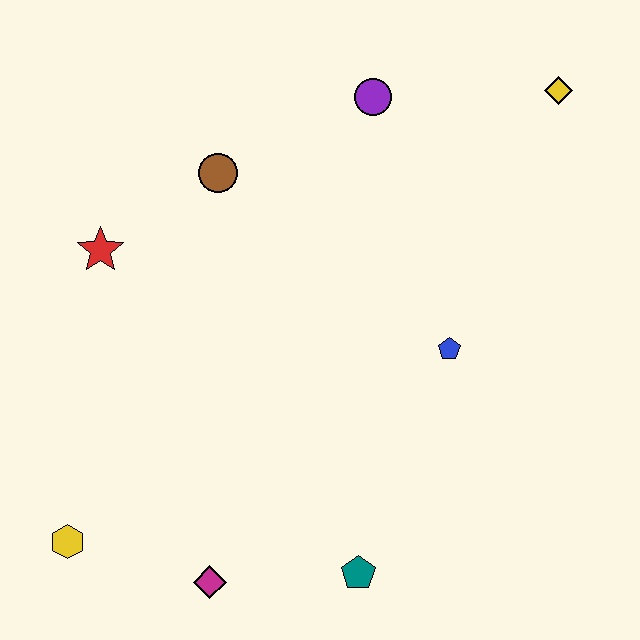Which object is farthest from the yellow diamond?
The yellow hexagon is farthest from the yellow diamond.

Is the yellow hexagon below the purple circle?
Yes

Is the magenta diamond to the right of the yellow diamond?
No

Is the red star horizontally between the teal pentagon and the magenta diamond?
No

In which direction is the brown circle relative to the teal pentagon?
The brown circle is above the teal pentagon.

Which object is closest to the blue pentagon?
The teal pentagon is closest to the blue pentagon.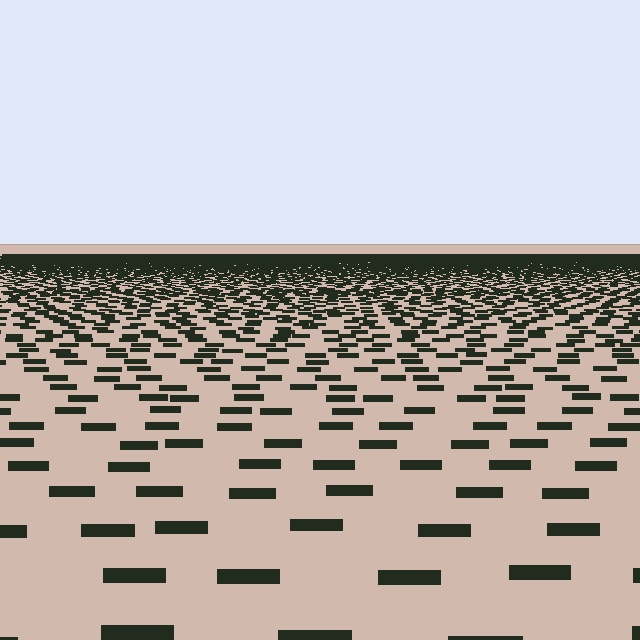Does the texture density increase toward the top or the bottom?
Density increases toward the top.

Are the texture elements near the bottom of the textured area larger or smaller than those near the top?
Larger. Near the bottom, elements are closer to the viewer and appear at a bigger on-screen size.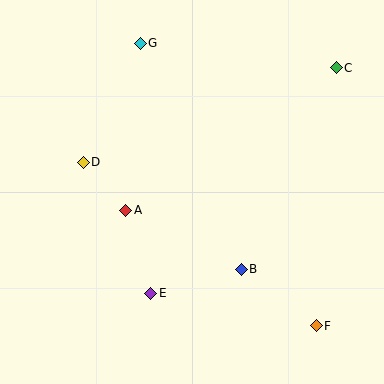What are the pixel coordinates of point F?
Point F is at (316, 326).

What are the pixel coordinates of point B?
Point B is at (241, 269).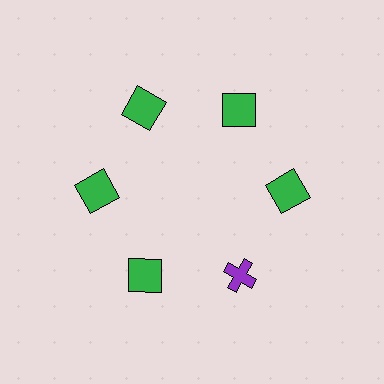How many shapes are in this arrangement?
There are 6 shapes arranged in a ring pattern.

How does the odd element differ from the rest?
It differs in both color (purple instead of green) and shape (cross instead of square).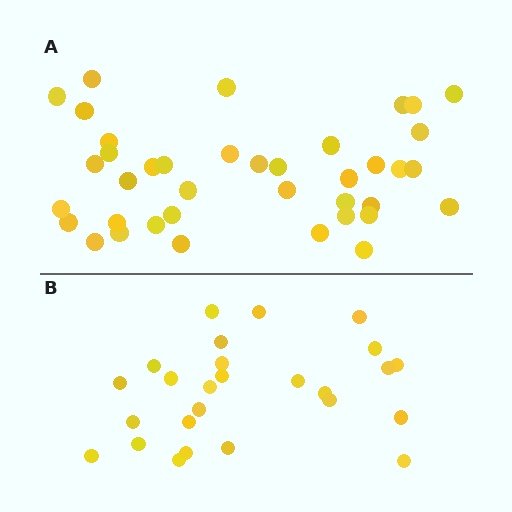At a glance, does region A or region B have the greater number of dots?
Region A (the top region) has more dots.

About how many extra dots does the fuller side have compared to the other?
Region A has approximately 15 more dots than region B.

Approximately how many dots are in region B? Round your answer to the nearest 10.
About 30 dots. (The exact count is 26, which rounds to 30.)